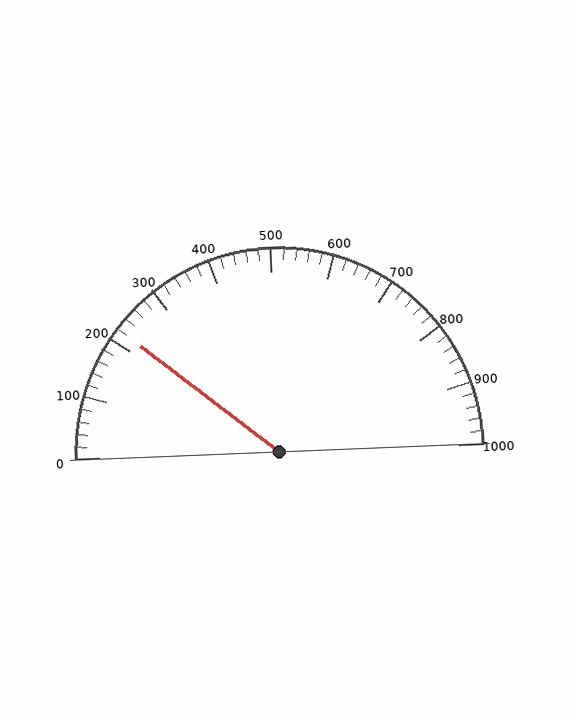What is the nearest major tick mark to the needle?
The nearest major tick mark is 200.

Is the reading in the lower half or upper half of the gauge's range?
The reading is in the lower half of the range (0 to 1000).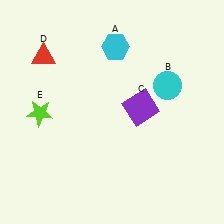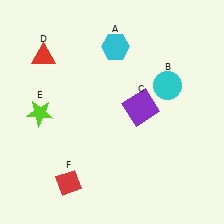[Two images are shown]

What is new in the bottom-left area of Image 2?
A red diamond (F) was added in the bottom-left area of Image 2.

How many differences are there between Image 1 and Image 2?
There is 1 difference between the two images.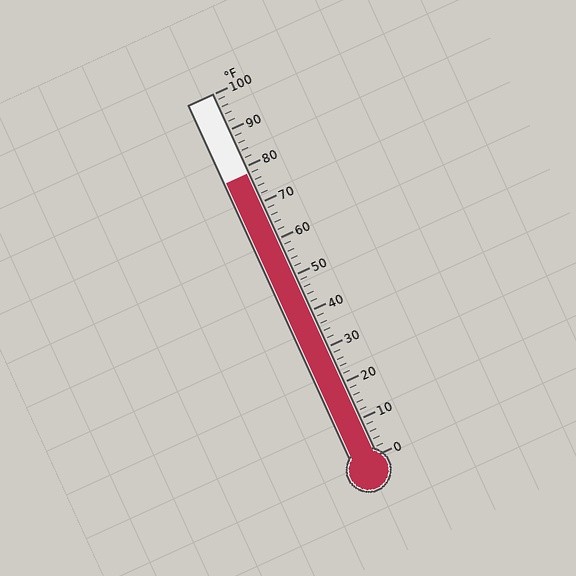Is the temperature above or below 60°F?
The temperature is above 60°F.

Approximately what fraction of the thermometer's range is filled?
The thermometer is filled to approximately 80% of its range.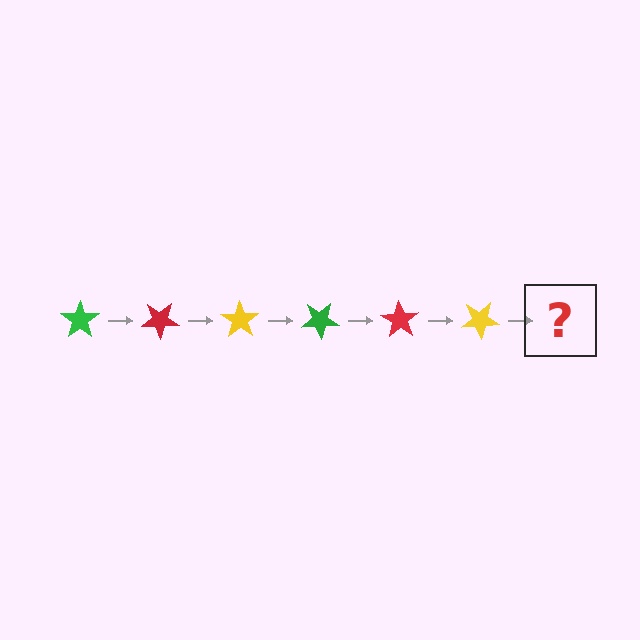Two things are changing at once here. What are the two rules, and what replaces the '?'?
The two rules are that it rotates 35 degrees each step and the color cycles through green, red, and yellow. The '?' should be a green star, rotated 210 degrees from the start.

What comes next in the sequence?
The next element should be a green star, rotated 210 degrees from the start.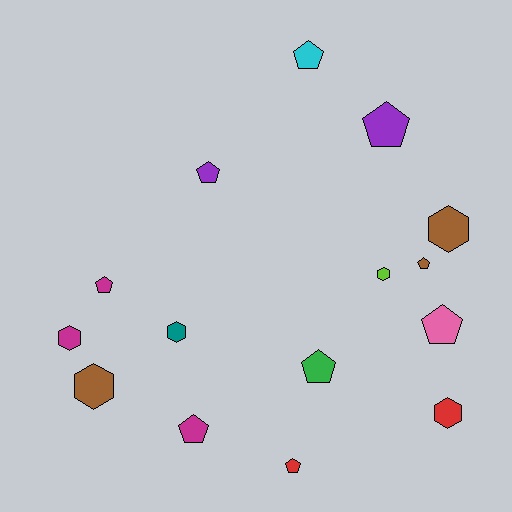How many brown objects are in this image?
There are 3 brown objects.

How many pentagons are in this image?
There are 9 pentagons.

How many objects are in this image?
There are 15 objects.